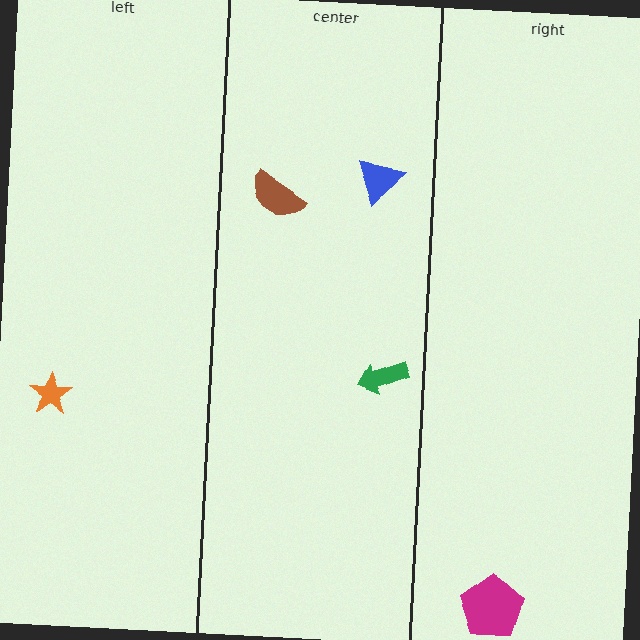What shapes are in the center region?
The brown semicircle, the green arrow, the blue triangle.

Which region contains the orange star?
The left region.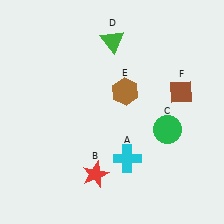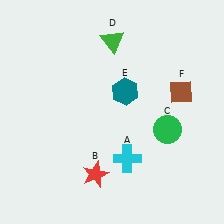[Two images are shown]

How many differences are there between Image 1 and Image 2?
There is 1 difference between the two images.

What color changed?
The hexagon (E) changed from brown in Image 1 to teal in Image 2.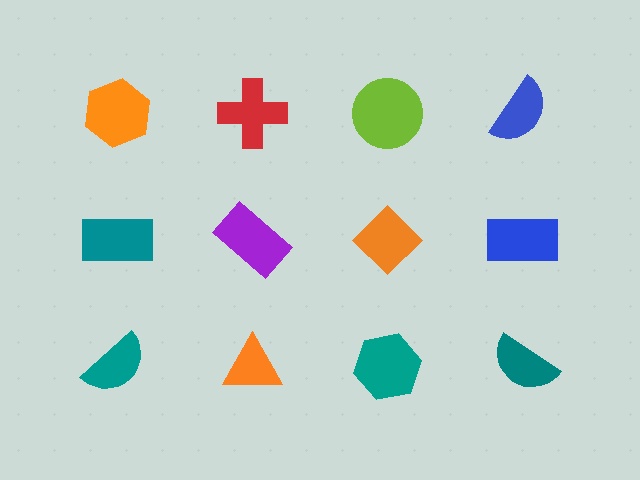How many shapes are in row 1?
4 shapes.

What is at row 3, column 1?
A teal semicircle.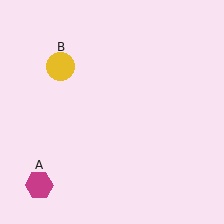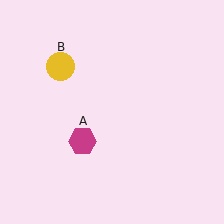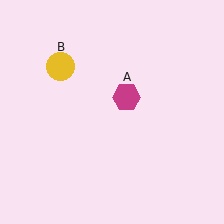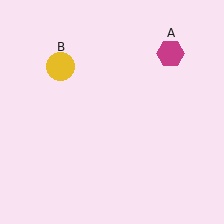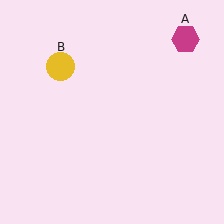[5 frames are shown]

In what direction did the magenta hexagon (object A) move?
The magenta hexagon (object A) moved up and to the right.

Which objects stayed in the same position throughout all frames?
Yellow circle (object B) remained stationary.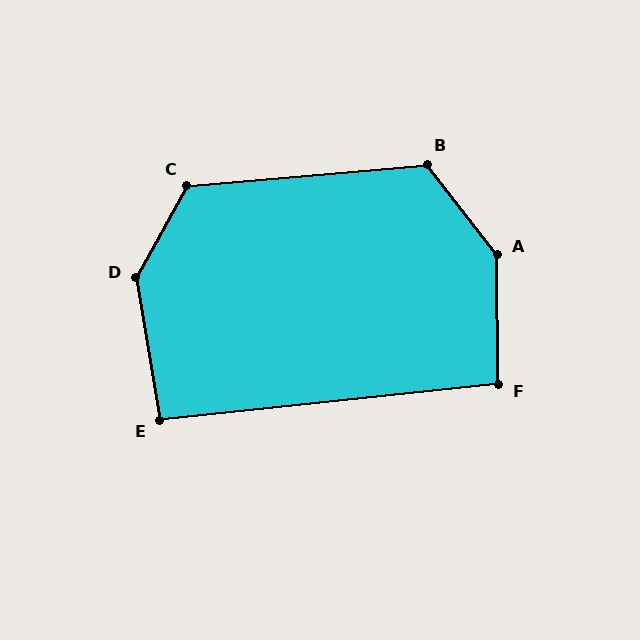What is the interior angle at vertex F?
Approximately 96 degrees (obtuse).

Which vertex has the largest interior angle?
A, at approximately 142 degrees.